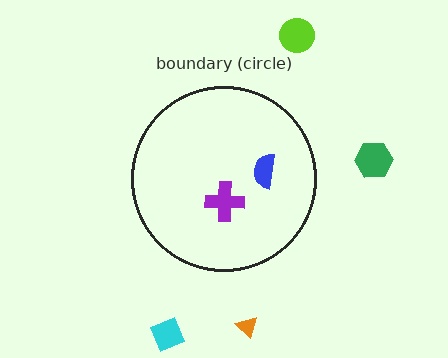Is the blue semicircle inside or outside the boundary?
Inside.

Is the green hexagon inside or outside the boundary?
Outside.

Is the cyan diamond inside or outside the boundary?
Outside.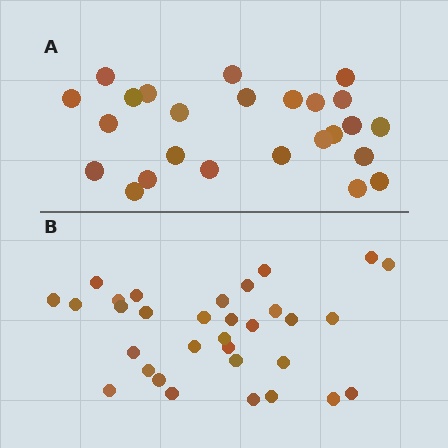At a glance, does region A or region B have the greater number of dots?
Region B (the bottom region) has more dots.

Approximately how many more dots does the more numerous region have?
Region B has roughly 8 or so more dots than region A.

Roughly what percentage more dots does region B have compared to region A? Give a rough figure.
About 30% more.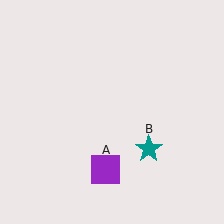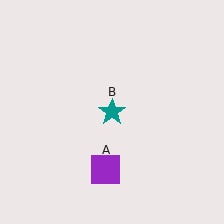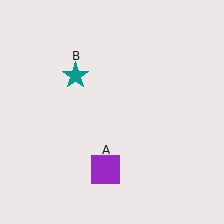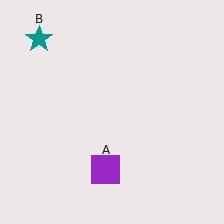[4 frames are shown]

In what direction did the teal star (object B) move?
The teal star (object B) moved up and to the left.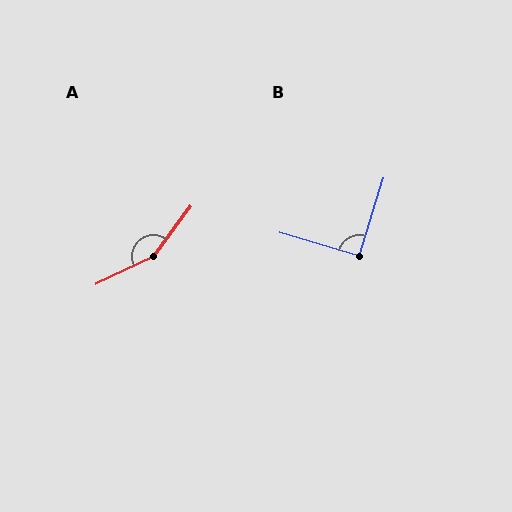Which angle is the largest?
A, at approximately 152 degrees.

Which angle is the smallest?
B, at approximately 91 degrees.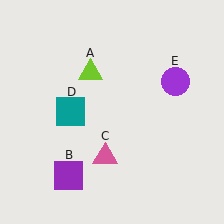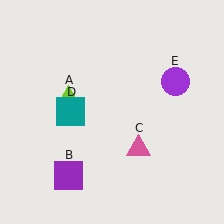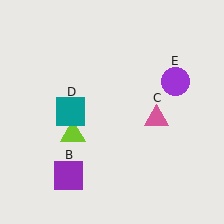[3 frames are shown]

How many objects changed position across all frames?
2 objects changed position: lime triangle (object A), pink triangle (object C).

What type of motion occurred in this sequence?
The lime triangle (object A), pink triangle (object C) rotated counterclockwise around the center of the scene.